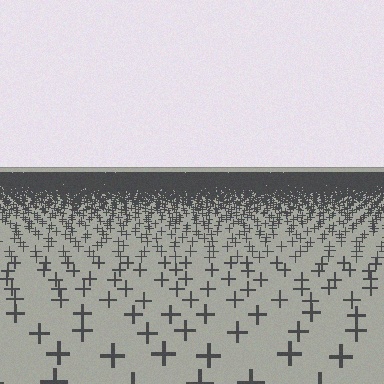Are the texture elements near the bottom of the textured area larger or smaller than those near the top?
Larger. Near the bottom, elements are closer to the viewer and appear at a bigger on-screen size.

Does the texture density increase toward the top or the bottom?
Density increases toward the top.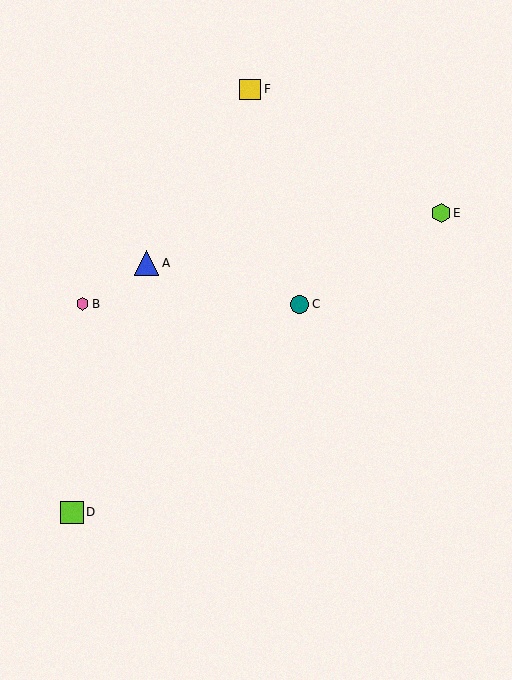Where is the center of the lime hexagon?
The center of the lime hexagon is at (441, 213).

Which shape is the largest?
The blue triangle (labeled A) is the largest.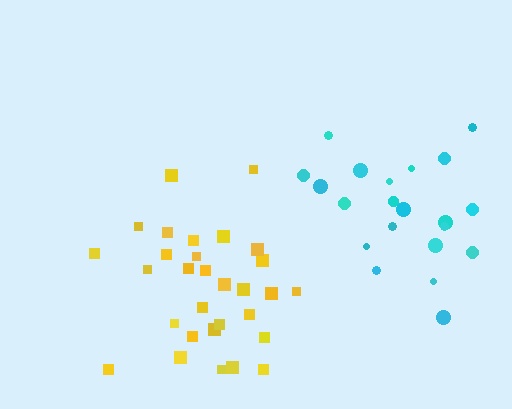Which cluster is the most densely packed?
Yellow.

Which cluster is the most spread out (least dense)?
Cyan.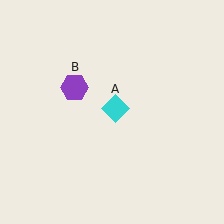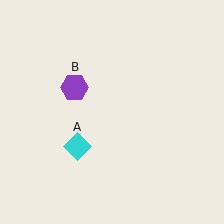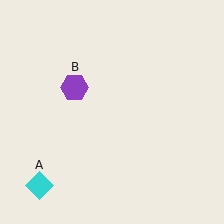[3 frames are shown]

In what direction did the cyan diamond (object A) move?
The cyan diamond (object A) moved down and to the left.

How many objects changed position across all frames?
1 object changed position: cyan diamond (object A).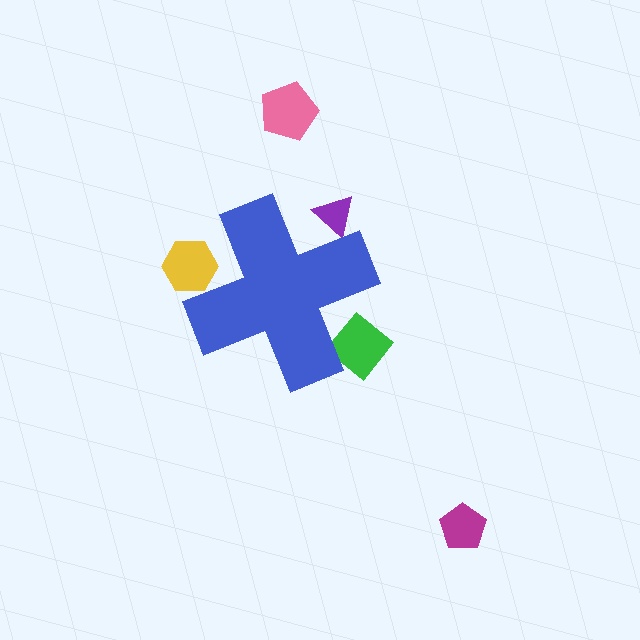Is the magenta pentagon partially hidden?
No, the magenta pentagon is fully visible.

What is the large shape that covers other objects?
A blue cross.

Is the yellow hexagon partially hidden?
Yes, the yellow hexagon is partially hidden behind the blue cross.